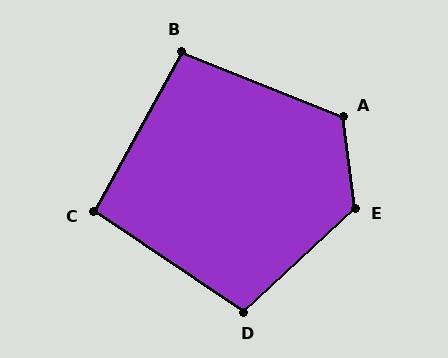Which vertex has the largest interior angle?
E, at approximately 125 degrees.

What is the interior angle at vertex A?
Approximately 119 degrees (obtuse).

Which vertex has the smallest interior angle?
C, at approximately 95 degrees.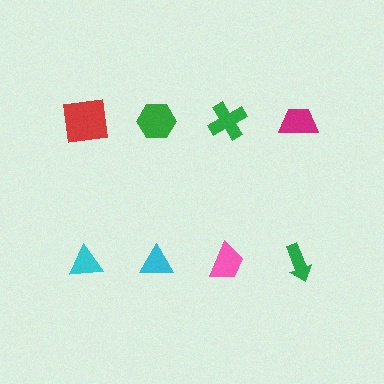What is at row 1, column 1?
A red square.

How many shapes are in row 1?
4 shapes.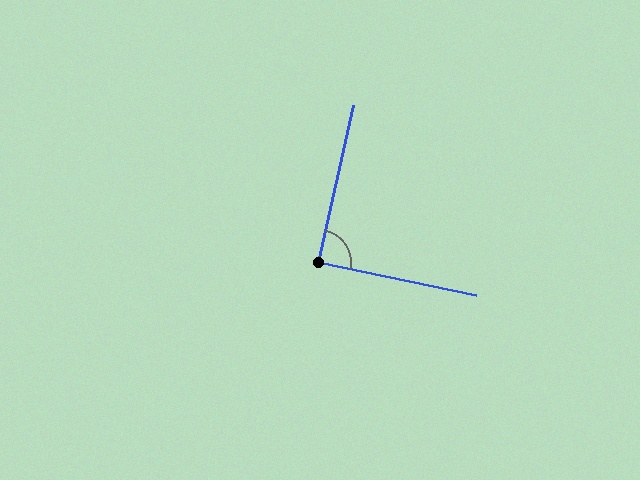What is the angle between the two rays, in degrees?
Approximately 89 degrees.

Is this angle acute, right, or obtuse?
It is approximately a right angle.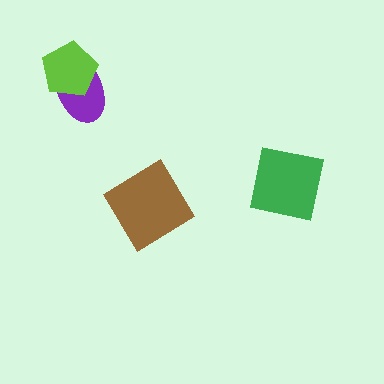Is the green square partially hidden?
No, no other shape covers it.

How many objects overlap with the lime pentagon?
1 object overlaps with the lime pentagon.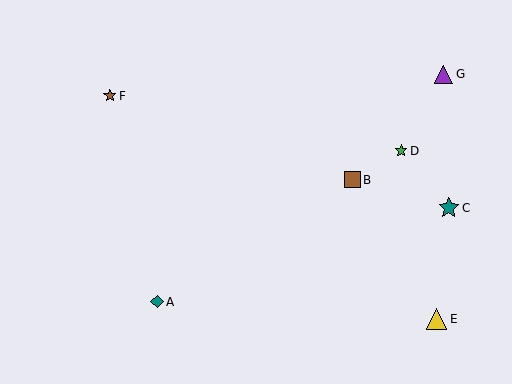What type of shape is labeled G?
Shape G is a purple triangle.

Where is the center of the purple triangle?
The center of the purple triangle is at (444, 74).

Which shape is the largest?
The yellow triangle (labeled E) is the largest.